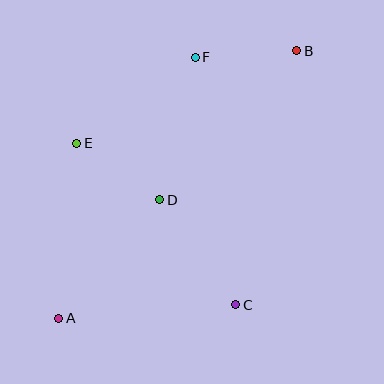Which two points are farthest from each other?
Points A and B are farthest from each other.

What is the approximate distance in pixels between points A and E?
The distance between A and E is approximately 176 pixels.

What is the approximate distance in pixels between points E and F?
The distance between E and F is approximately 146 pixels.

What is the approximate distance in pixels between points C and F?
The distance between C and F is approximately 251 pixels.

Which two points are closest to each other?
Points D and E are closest to each other.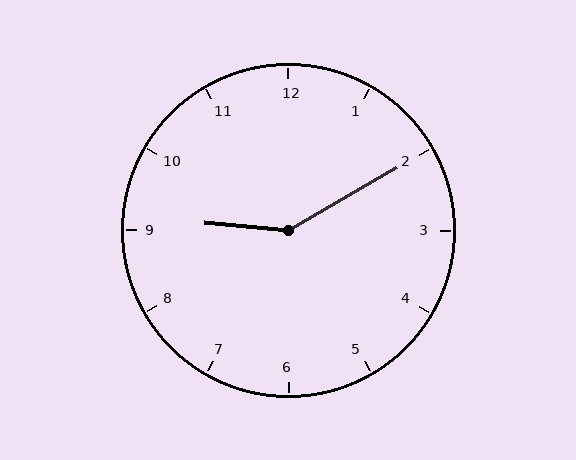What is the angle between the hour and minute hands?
Approximately 145 degrees.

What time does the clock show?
9:10.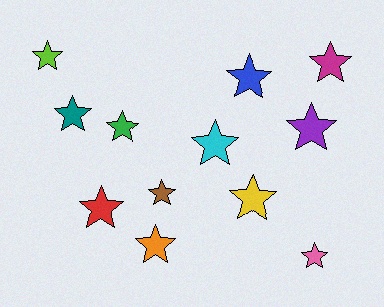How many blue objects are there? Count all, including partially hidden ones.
There is 1 blue object.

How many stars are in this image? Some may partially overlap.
There are 12 stars.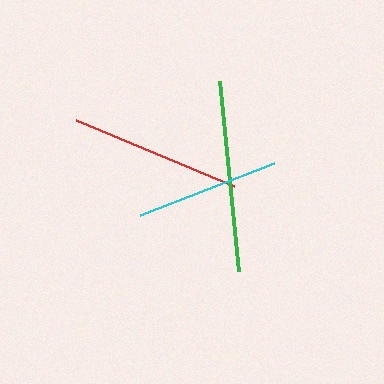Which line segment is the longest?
The green line is the longest at approximately 191 pixels.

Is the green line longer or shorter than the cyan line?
The green line is longer than the cyan line.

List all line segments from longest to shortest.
From longest to shortest: green, red, cyan.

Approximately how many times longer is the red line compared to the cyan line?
The red line is approximately 1.2 times the length of the cyan line.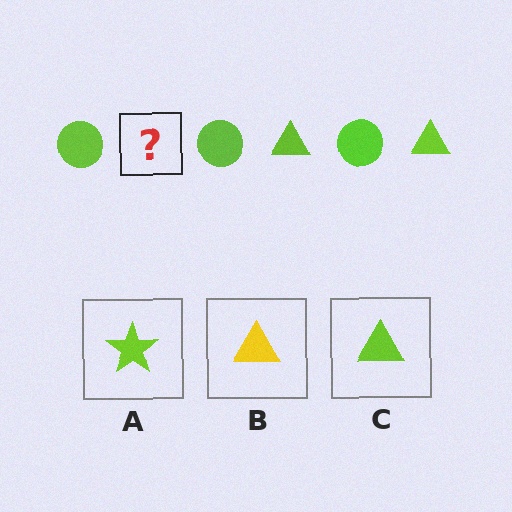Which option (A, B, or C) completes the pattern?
C.